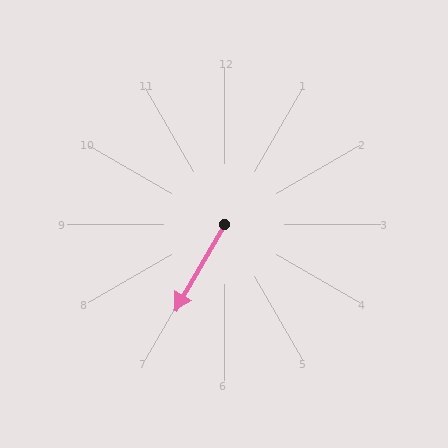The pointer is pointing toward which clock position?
Roughly 7 o'clock.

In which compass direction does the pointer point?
Southwest.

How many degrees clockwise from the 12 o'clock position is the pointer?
Approximately 210 degrees.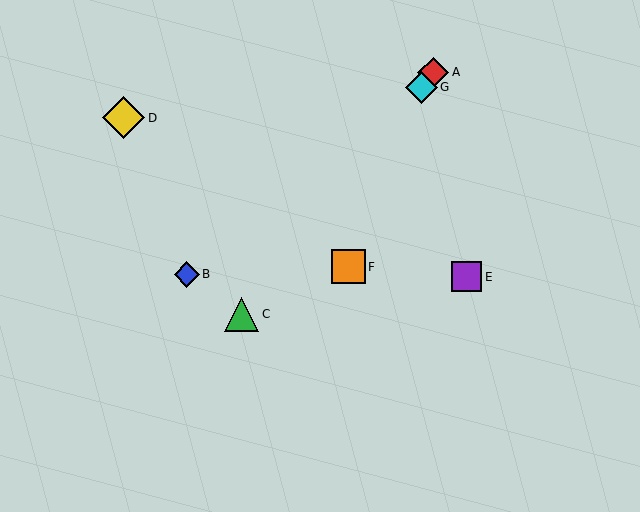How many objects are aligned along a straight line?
3 objects (A, C, G) are aligned along a straight line.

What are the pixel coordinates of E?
Object E is at (467, 277).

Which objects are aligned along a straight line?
Objects A, C, G are aligned along a straight line.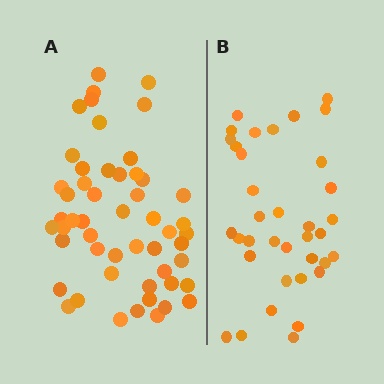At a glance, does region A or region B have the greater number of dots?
Region A (the left region) has more dots.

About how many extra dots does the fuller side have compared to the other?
Region A has approximately 15 more dots than region B.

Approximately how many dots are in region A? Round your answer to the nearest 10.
About 50 dots. (The exact count is 52, which rounds to 50.)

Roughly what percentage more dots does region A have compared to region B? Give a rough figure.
About 45% more.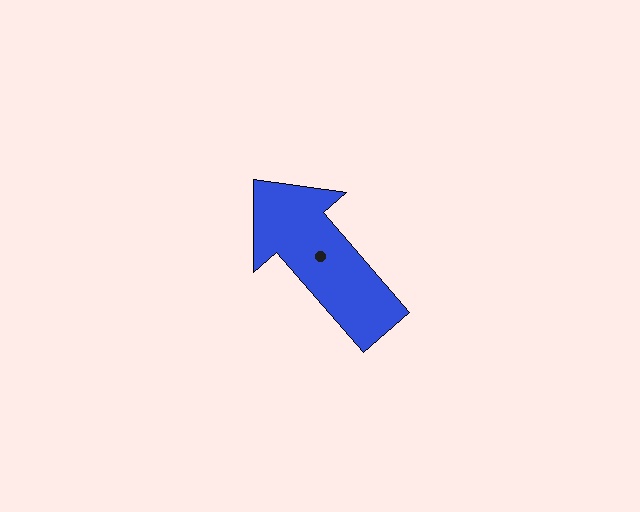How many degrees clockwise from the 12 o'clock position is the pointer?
Approximately 319 degrees.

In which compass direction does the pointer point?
Northwest.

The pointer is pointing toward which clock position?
Roughly 11 o'clock.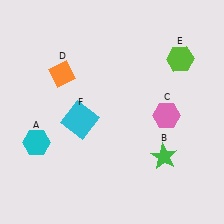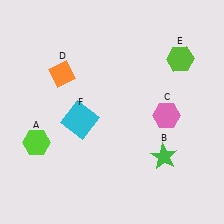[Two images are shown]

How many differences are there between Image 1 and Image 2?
There is 1 difference between the two images.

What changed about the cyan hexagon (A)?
In Image 1, A is cyan. In Image 2, it changed to lime.